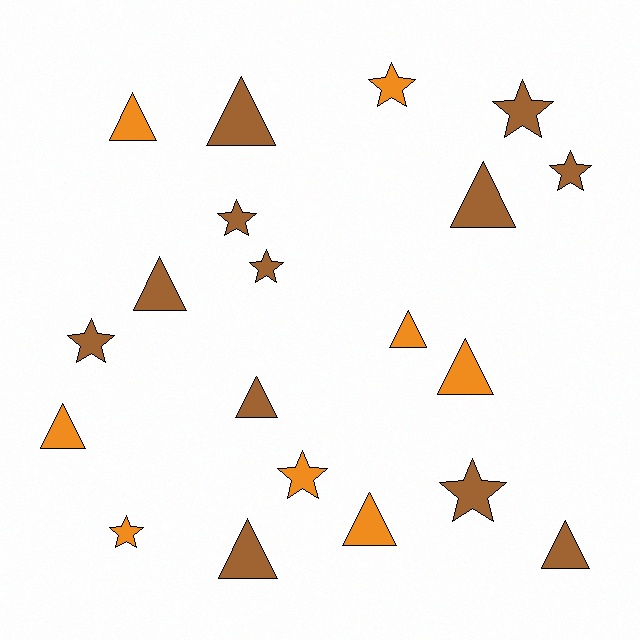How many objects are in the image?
There are 20 objects.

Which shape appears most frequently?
Triangle, with 11 objects.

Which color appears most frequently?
Brown, with 12 objects.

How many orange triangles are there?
There are 5 orange triangles.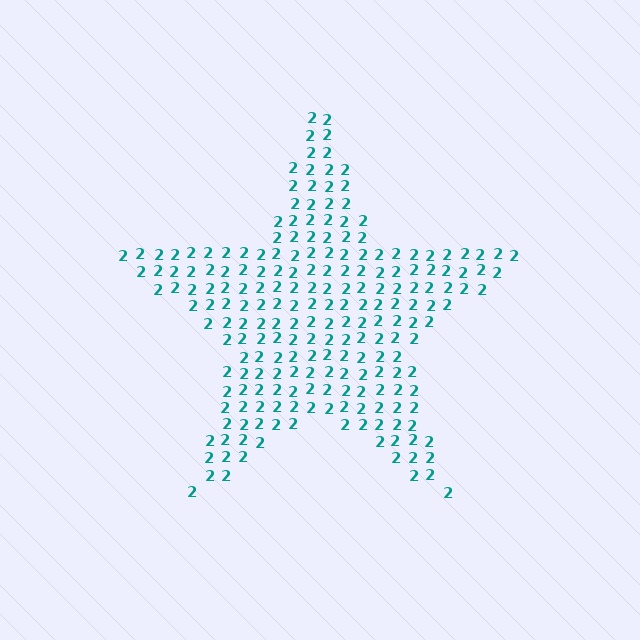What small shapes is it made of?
It is made of small digit 2's.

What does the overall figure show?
The overall figure shows a star.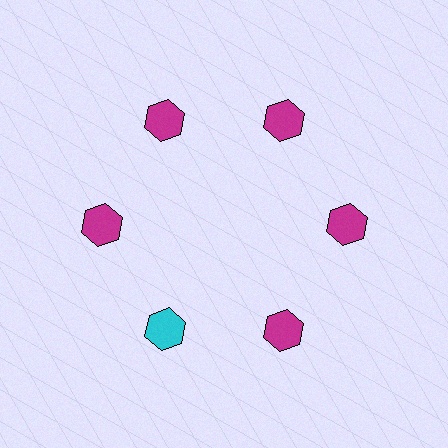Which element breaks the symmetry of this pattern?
The cyan hexagon at roughly the 7 o'clock position breaks the symmetry. All other shapes are magenta hexagons.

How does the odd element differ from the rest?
It has a different color: cyan instead of magenta.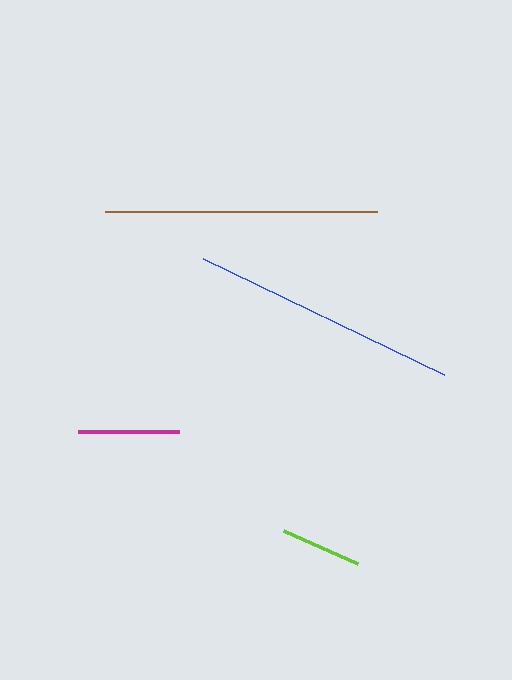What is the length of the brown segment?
The brown segment is approximately 272 pixels long.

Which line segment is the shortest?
The lime line is the shortest at approximately 81 pixels.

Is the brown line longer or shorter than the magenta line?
The brown line is longer than the magenta line.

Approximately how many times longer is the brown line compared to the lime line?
The brown line is approximately 3.4 times the length of the lime line.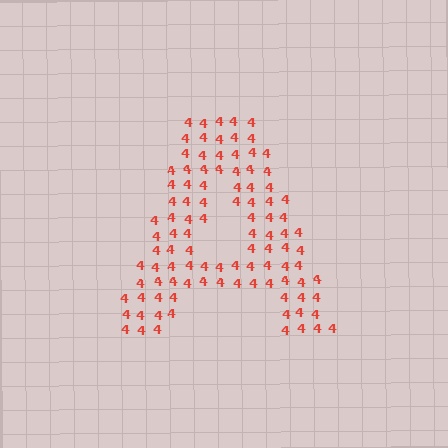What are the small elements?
The small elements are digit 4's.